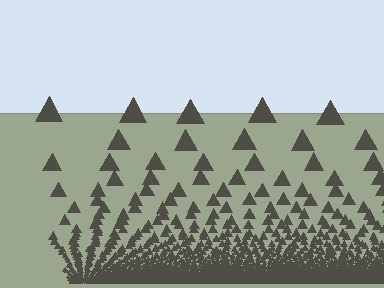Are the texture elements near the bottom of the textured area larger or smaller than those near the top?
Smaller. The gradient is inverted — elements near the bottom are smaller and denser.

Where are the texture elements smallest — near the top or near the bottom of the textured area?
Near the bottom.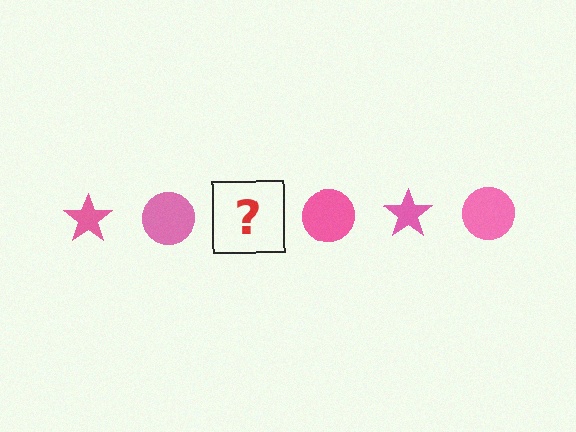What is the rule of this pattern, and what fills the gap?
The rule is that the pattern cycles through star, circle shapes in pink. The gap should be filled with a pink star.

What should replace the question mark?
The question mark should be replaced with a pink star.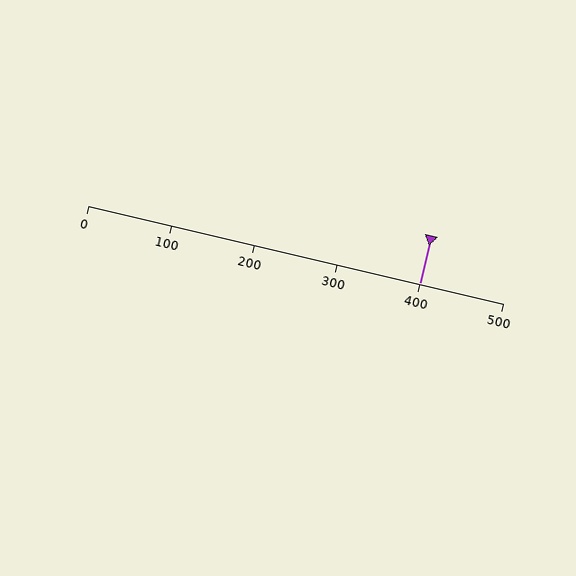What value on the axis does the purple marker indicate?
The marker indicates approximately 400.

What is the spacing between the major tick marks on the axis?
The major ticks are spaced 100 apart.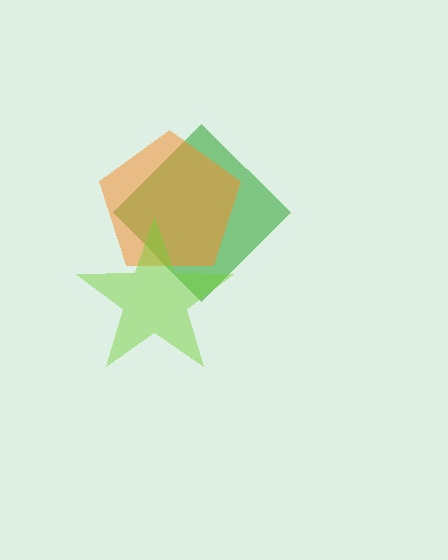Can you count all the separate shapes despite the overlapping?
Yes, there are 3 separate shapes.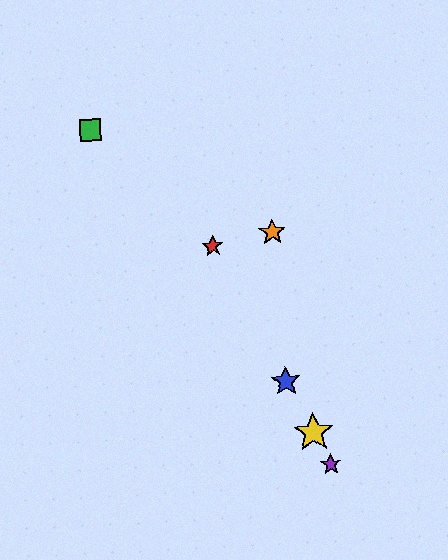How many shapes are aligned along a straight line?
4 shapes (the red star, the blue star, the yellow star, the purple star) are aligned along a straight line.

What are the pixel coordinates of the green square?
The green square is at (90, 130).